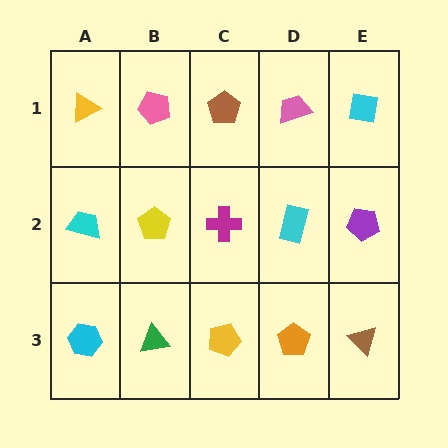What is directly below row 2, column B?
A green triangle.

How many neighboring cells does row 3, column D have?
3.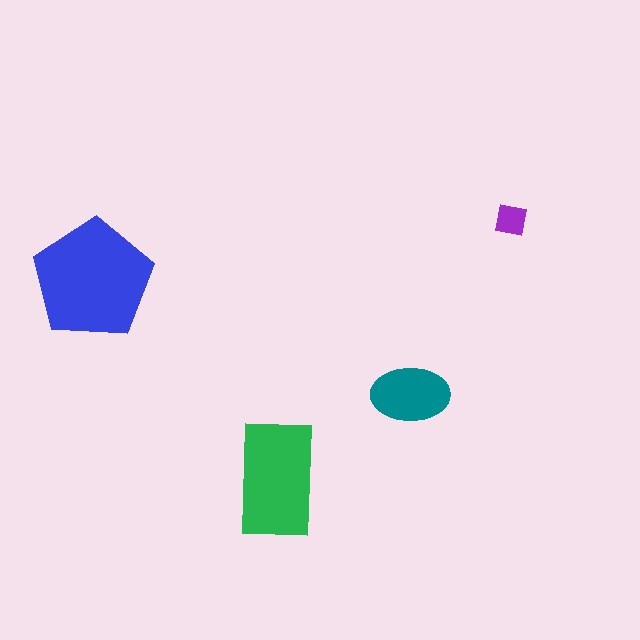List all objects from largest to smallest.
The blue pentagon, the green rectangle, the teal ellipse, the purple square.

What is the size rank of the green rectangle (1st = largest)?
2nd.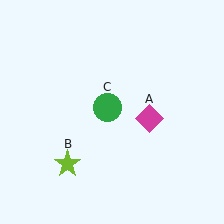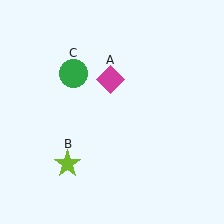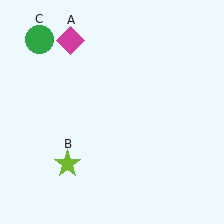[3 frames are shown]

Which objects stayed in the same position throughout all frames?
Lime star (object B) remained stationary.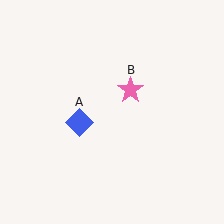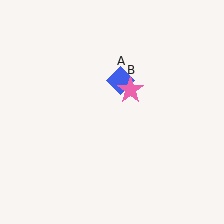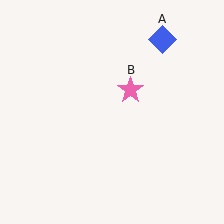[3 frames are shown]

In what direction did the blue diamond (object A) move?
The blue diamond (object A) moved up and to the right.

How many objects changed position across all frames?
1 object changed position: blue diamond (object A).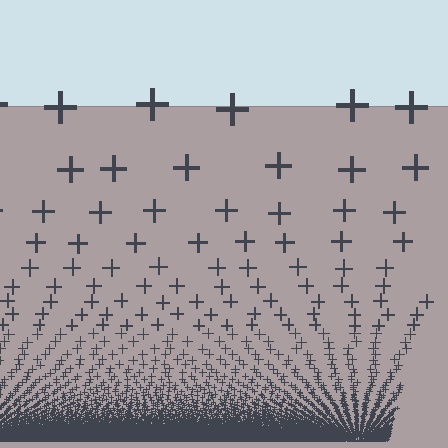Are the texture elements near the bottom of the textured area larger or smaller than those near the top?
Smaller. The gradient is inverted — elements near the bottom are smaller and denser.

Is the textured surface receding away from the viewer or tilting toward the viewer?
The surface appears to tilt toward the viewer. Texture elements get larger and sparser toward the top.